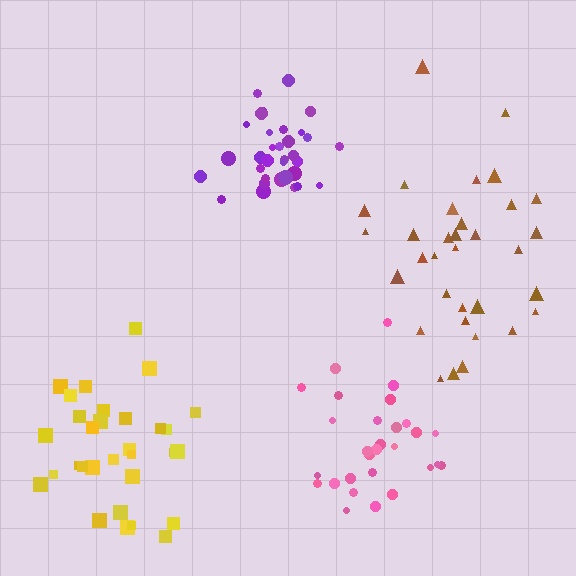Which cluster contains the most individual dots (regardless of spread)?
Purple (33).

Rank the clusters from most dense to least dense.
purple, brown, pink, yellow.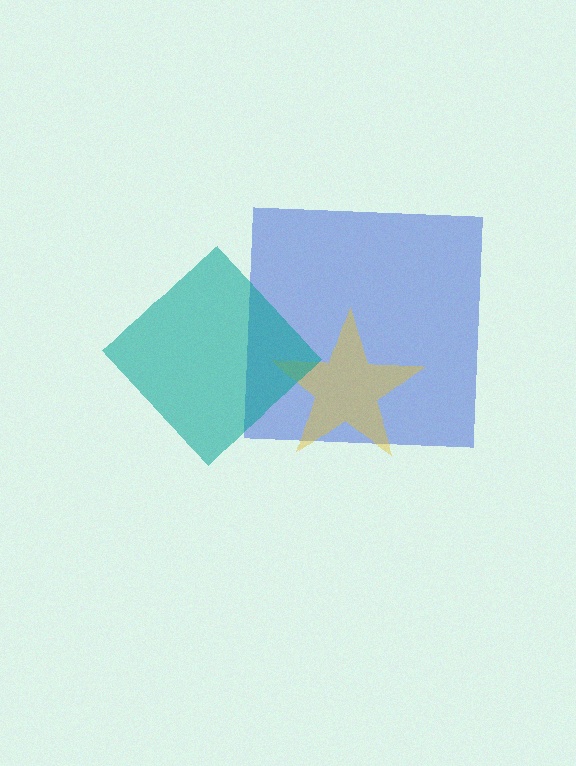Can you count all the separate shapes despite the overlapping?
Yes, there are 3 separate shapes.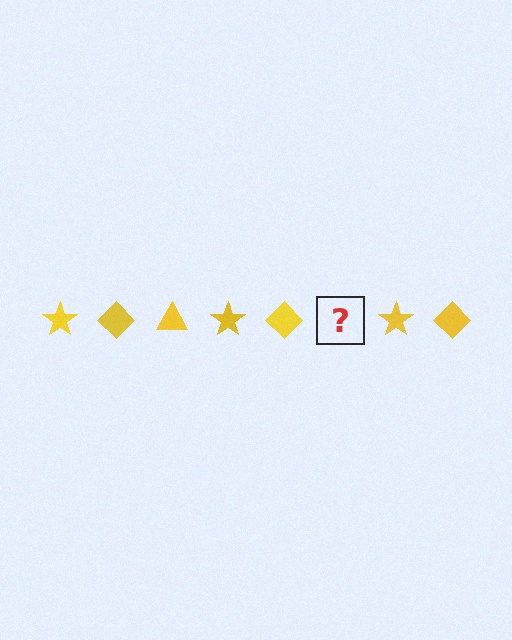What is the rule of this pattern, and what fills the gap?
The rule is that the pattern cycles through star, diamond, triangle shapes in yellow. The gap should be filled with a yellow triangle.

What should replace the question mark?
The question mark should be replaced with a yellow triangle.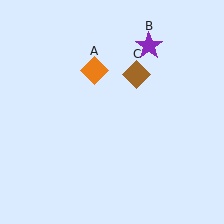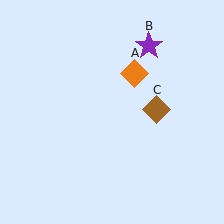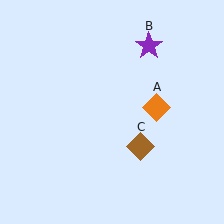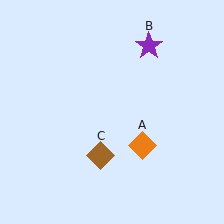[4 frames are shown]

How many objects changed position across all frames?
2 objects changed position: orange diamond (object A), brown diamond (object C).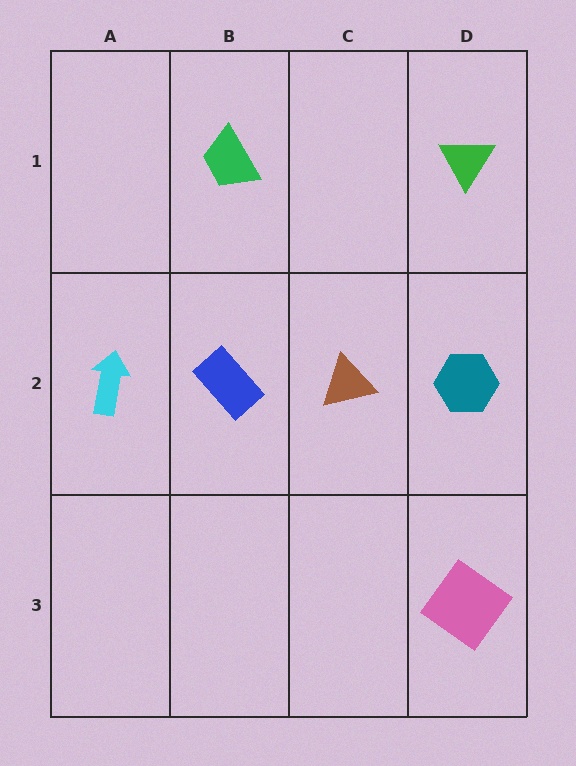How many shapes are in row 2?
4 shapes.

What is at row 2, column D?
A teal hexagon.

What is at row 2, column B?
A blue rectangle.